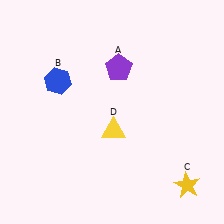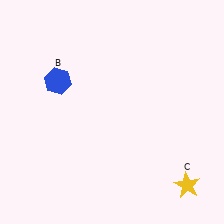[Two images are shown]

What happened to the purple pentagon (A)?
The purple pentagon (A) was removed in Image 2. It was in the top-right area of Image 1.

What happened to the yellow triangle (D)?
The yellow triangle (D) was removed in Image 2. It was in the bottom-right area of Image 1.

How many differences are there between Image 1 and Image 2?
There are 2 differences between the two images.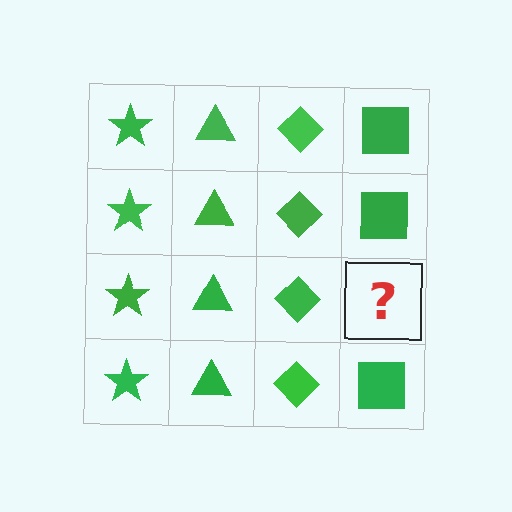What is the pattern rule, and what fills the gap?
The rule is that each column has a consistent shape. The gap should be filled with a green square.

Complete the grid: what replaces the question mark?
The question mark should be replaced with a green square.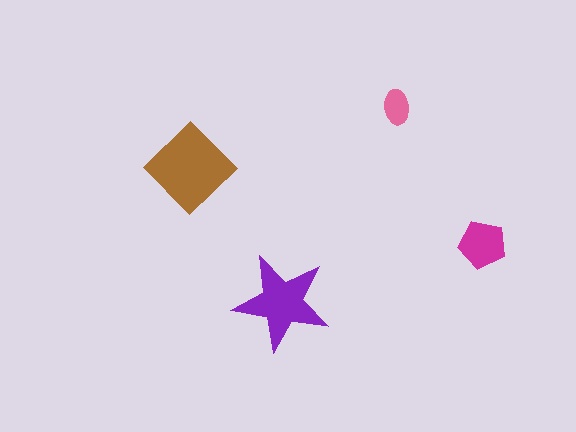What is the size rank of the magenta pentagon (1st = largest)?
3rd.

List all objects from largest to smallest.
The brown diamond, the purple star, the magenta pentagon, the pink ellipse.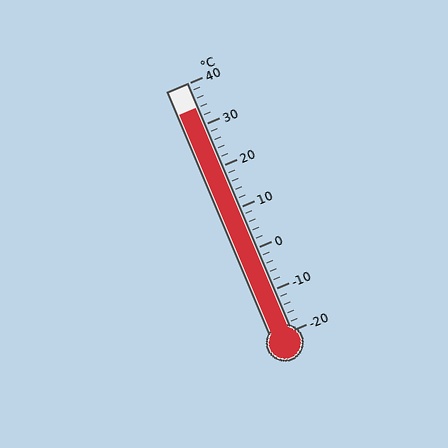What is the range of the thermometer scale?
The thermometer scale ranges from -20°C to 40°C.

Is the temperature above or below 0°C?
The temperature is above 0°C.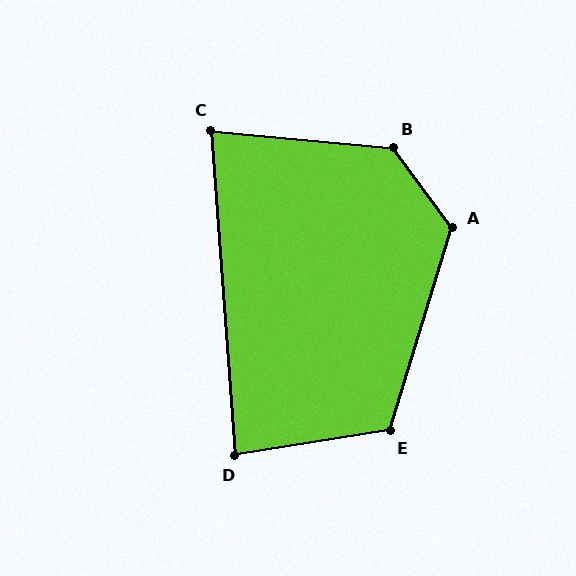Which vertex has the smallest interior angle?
C, at approximately 80 degrees.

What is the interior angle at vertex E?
Approximately 116 degrees (obtuse).